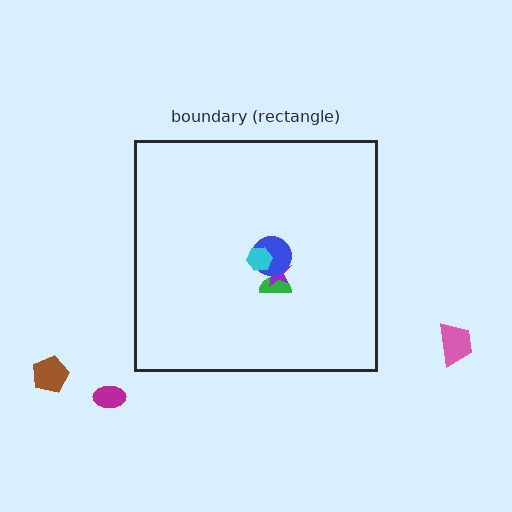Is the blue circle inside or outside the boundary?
Inside.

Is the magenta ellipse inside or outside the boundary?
Outside.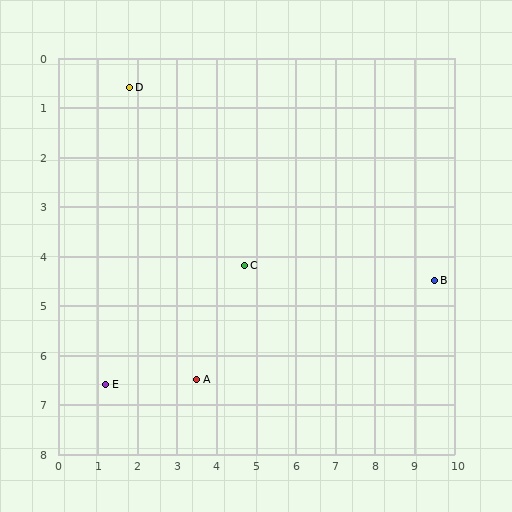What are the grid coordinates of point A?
Point A is at approximately (3.5, 6.5).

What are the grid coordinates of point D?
Point D is at approximately (1.8, 0.6).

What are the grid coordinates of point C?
Point C is at approximately (4.7, 4.2).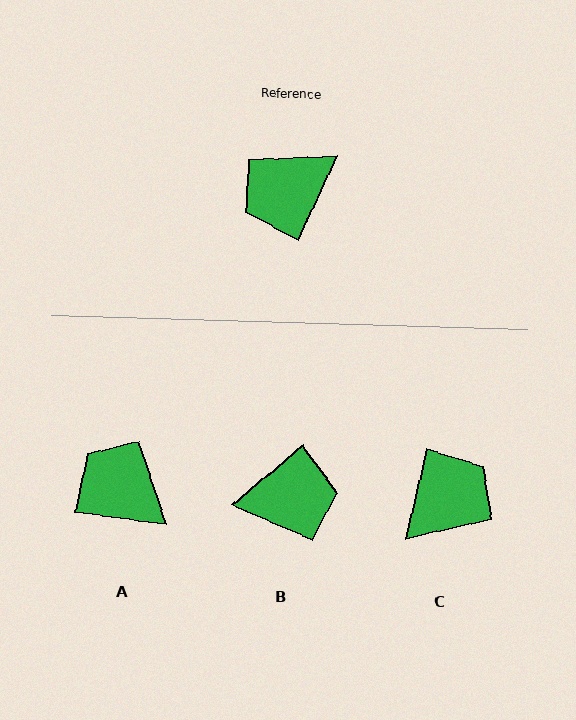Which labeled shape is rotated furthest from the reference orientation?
C, about 169 degrees away.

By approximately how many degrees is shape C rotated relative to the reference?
Approximately 169 degrees clockwise.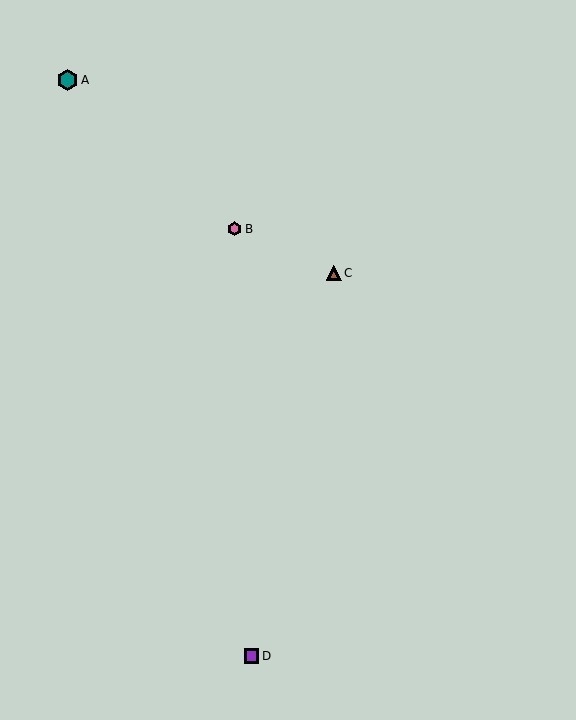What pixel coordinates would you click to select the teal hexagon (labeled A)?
Click at (67, 80) to select the teal hexagon A.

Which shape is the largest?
The teal hexagon (labeled A) is the largest.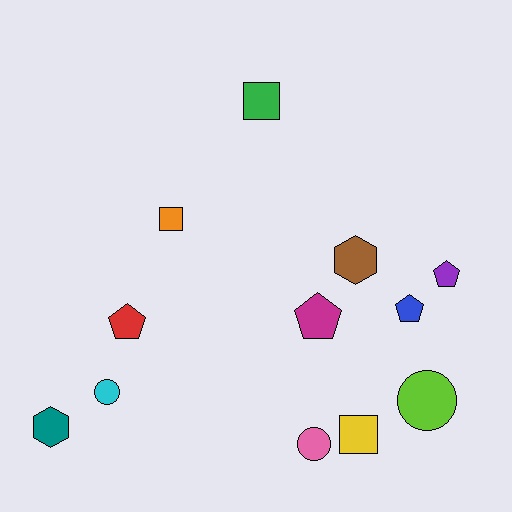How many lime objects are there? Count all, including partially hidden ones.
There is 1 lime object.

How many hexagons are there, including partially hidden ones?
There are 2 hexagons.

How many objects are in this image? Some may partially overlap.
There are 12 objects.